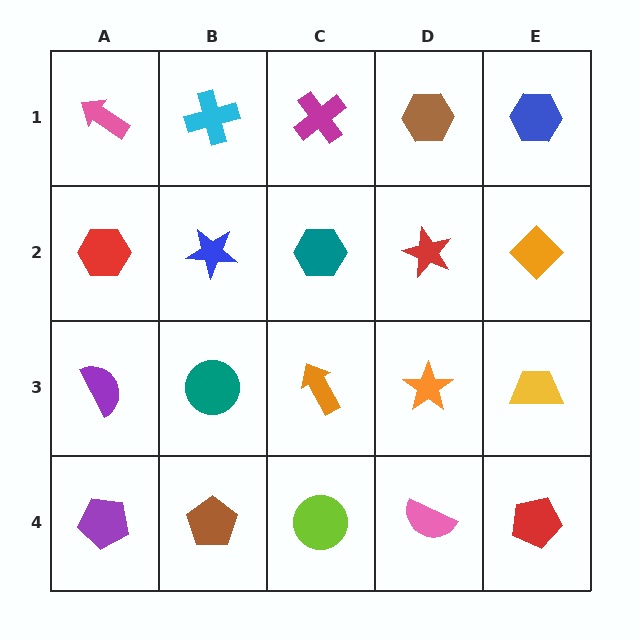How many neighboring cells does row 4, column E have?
2.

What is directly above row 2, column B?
A cyan cross.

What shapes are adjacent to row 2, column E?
A blue hexagon (row 1, column E), a yellow trapezoid (row 3, column E), a red star (row 2, column D).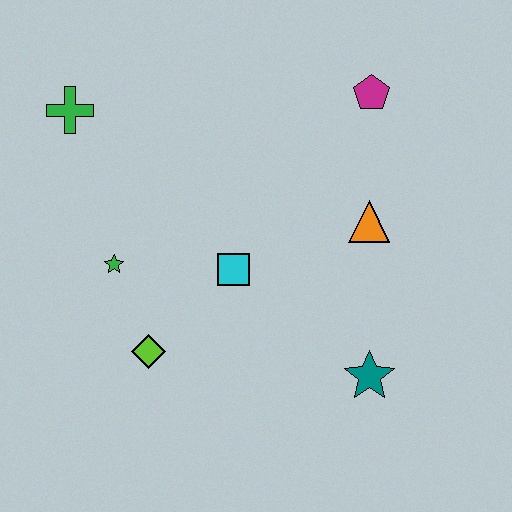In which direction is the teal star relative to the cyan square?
The teal star is to the right of the cyan square.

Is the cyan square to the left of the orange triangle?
Yes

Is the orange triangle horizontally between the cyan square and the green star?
No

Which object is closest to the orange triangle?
The magenta pentagon is closest to the orange triangle.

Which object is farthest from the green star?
The magenta pentagon is farthest from the green star.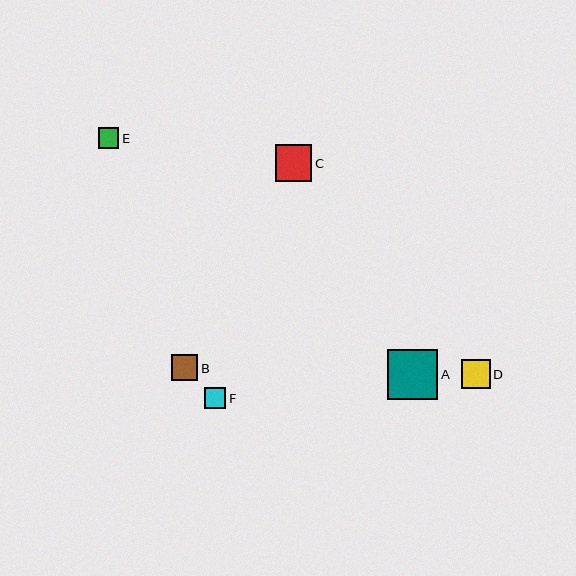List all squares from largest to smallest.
From largest to smallest: A, C, D, B, F, E.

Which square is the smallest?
Square E is the smallest with a size of approximately 21 pixels.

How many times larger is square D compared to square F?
Square D is approximately 1.4 times the size of square F.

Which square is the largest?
Square A is the largest with a size of approximately 50 pixels.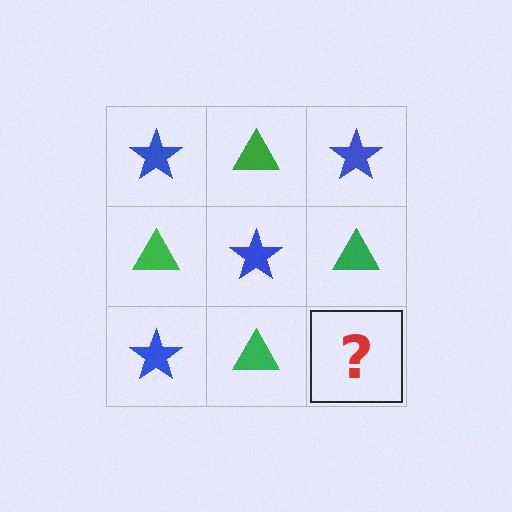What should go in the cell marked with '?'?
The missing cell should contain a blue star.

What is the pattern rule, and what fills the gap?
The rule is that it alternates blue star and green triangle in a checkerboard pattern. The gap should be filled with a blue star.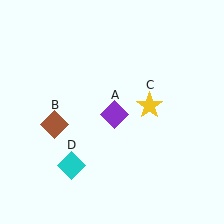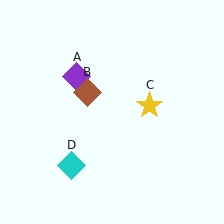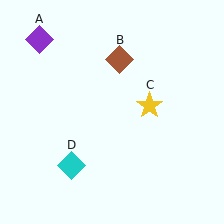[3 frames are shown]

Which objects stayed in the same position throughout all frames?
Yellow star (object C) and cyan diamond (object D) remained stationary.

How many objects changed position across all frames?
2 objects changed position: purple diamond (object A), brown diamond (object B).